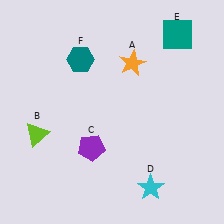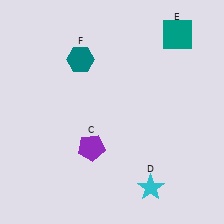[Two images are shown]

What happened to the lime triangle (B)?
The lime triangle (B) was removed in Image 2. It was in the bottom-left area of Image 1.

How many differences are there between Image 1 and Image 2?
There are 2 differences between the two images.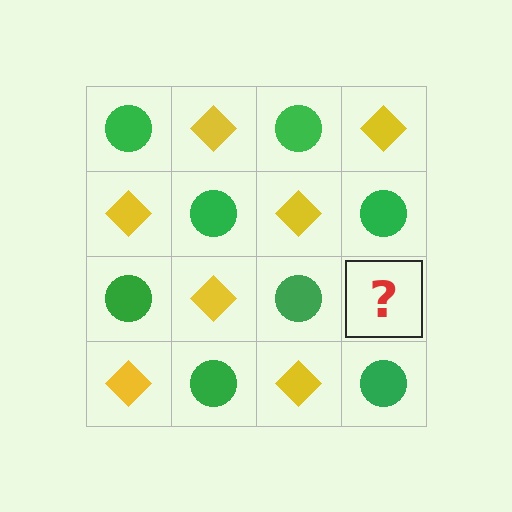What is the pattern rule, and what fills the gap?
The rule is that it alternates green circle and yellow diamond in a checkerboard pattern. The gap should be filled with a yellow diamond.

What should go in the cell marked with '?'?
The missing cell should contain a yellow diamond.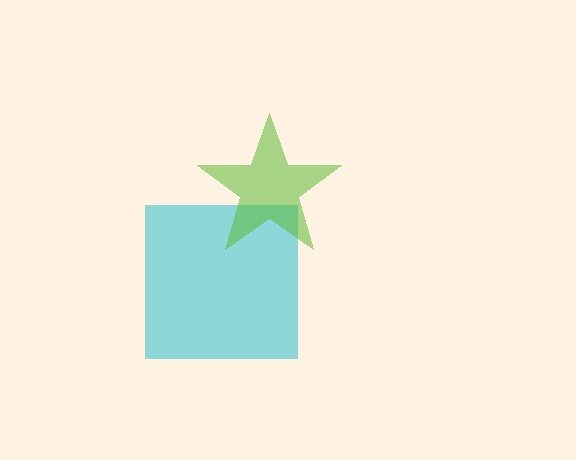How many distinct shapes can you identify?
There are 2 distinct shapes: a cyan square, a lime star.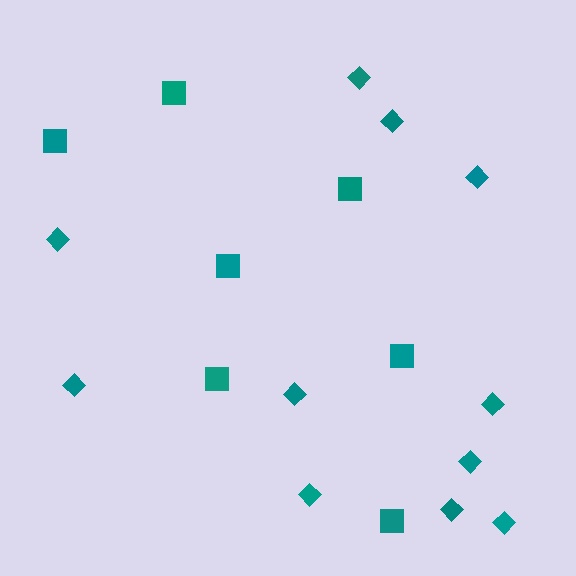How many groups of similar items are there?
There are 2 groups: one group of squares (7) and one group of diamonds (11).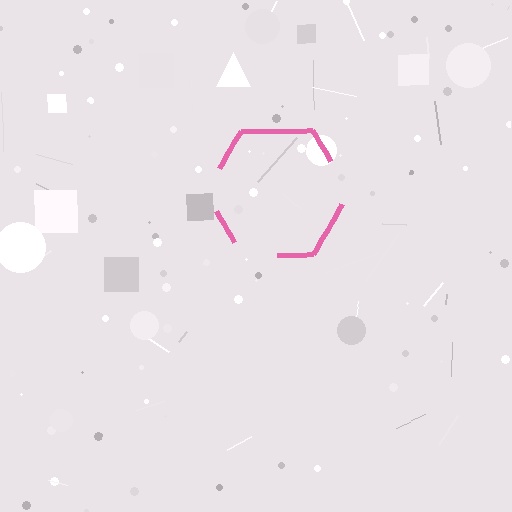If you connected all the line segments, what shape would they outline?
They would outline a hexagon.